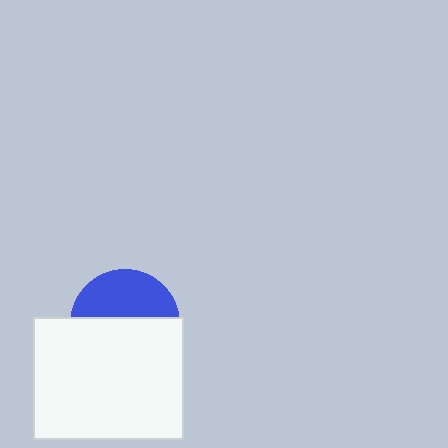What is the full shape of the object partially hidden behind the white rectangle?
The partially hidden object is a blue circle.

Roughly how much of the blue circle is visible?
A small part of it is visible (roughly 42%).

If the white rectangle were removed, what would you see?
You would see the complete blue circle.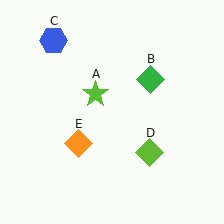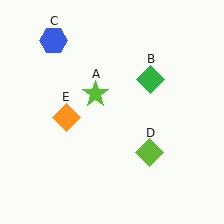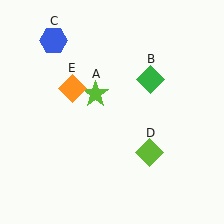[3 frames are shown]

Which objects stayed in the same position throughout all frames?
Lime star (object A) and green diamond (object B) and blue hexagon (object C) and lime diamond (object D) remained stationary.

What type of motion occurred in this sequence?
The orange diamond (object E) rotated clockwise around the center of the scene.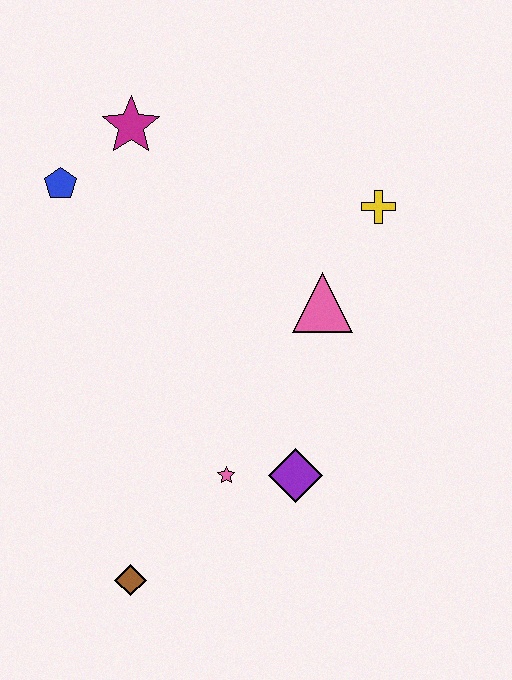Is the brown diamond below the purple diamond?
Yes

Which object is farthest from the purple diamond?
The magenta star is farthest from the purple diamond.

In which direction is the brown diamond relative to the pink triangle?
The brown diamond is below the pink triangle.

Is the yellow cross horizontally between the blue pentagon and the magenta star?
No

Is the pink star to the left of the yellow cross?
Yes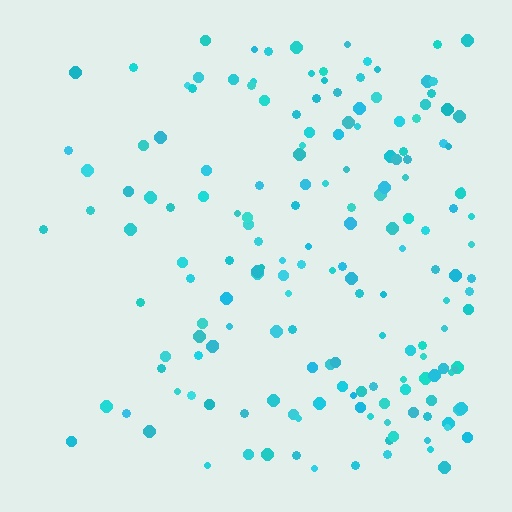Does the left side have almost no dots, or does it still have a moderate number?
Still a moderate number, just noticeably fewer than the right.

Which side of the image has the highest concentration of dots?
The right.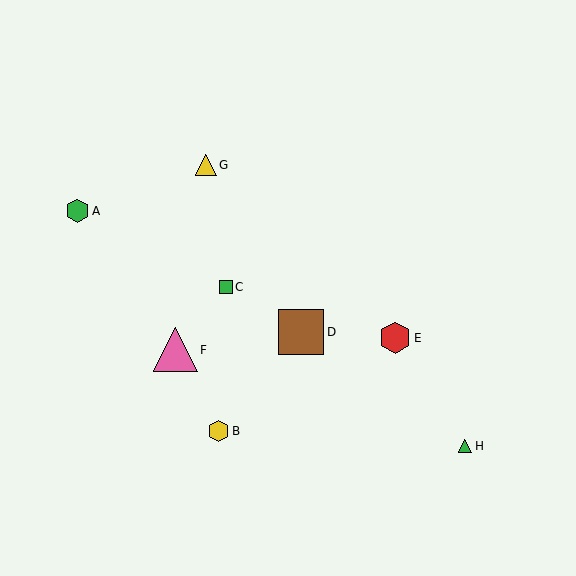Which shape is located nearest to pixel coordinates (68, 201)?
The green hexagon (labeled A) at (78, 211) is nearest to that location.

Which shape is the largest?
The brown square (labeled D) is the largest.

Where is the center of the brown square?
The center of the brown square is at (301, 332).